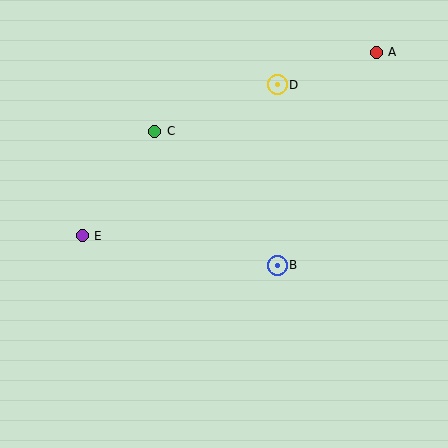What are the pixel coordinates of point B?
Point B is at (277, 265).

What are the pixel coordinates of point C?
Point C is at (154, 131).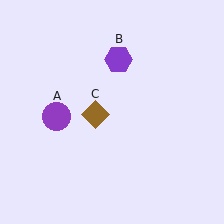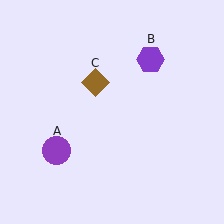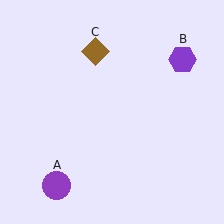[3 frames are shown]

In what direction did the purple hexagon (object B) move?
The purple hexagon (object B) moved right.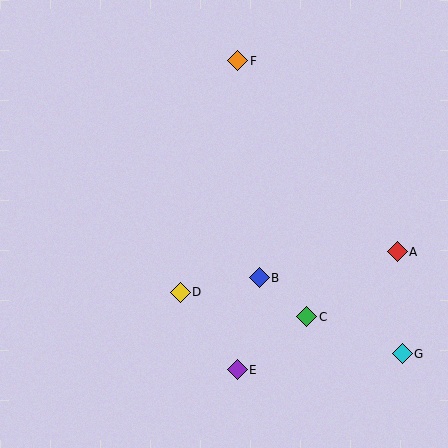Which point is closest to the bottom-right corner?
Point G is closest to the bottom-right corner.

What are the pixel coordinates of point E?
Point E is at (237, 370).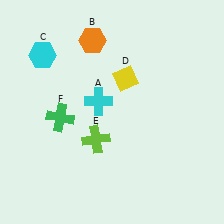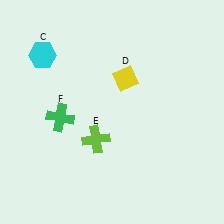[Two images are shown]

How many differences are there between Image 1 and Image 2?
There are 2 differences between the two images.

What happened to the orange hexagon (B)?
The orange hexagon (B) was removed in Image 2. It was in the top-left area of Image 1.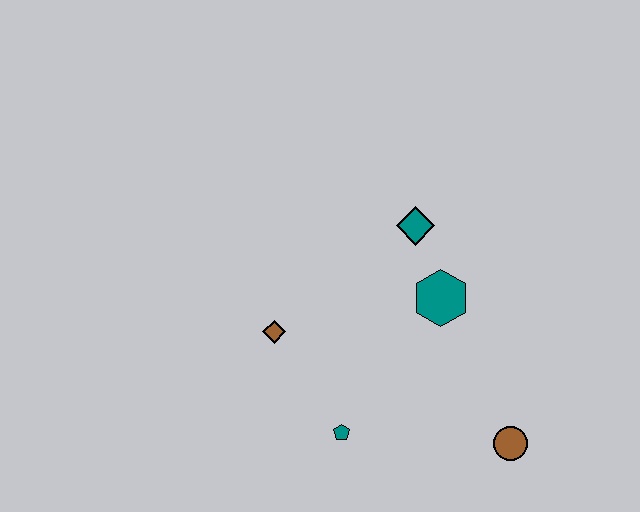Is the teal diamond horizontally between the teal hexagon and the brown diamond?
Yes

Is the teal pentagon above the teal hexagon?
No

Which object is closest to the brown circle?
The teal hexagon is closest to the brown circle.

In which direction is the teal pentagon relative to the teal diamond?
The teal pentagon is below the teal diamond.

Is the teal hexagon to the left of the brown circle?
Yes